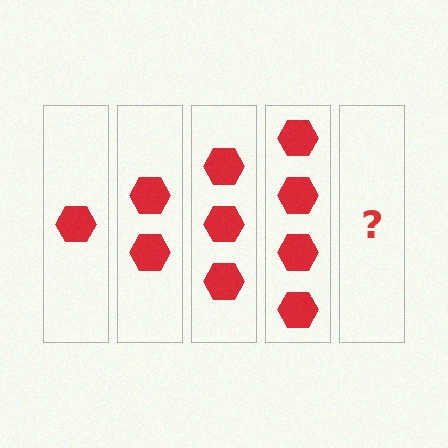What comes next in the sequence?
The next element should be 5 hexagons.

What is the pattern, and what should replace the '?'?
The pattern is that each step adds one more hexagon. The '?' should be 5 hexagons.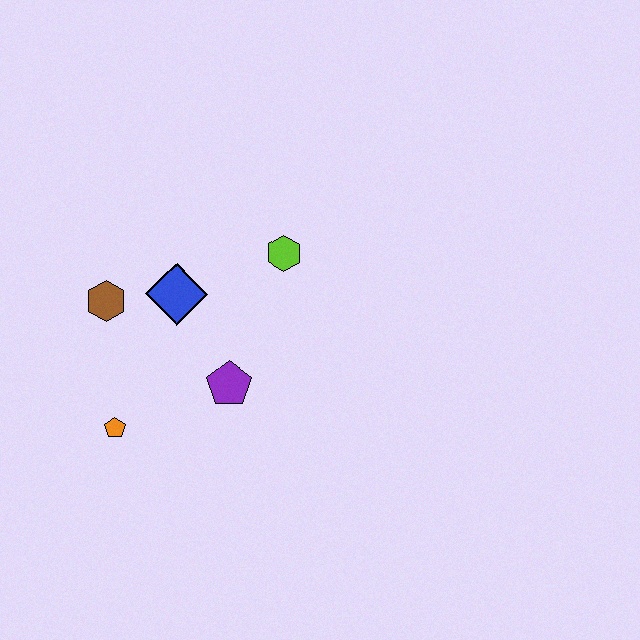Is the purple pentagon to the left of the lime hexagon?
Yes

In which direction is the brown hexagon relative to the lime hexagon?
The brown hexagon is to the left of the lime hexagon.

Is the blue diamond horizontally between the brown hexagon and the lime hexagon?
Yes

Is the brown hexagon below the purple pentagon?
No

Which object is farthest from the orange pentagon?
The lime hexagon is farthest from the orange pentagon.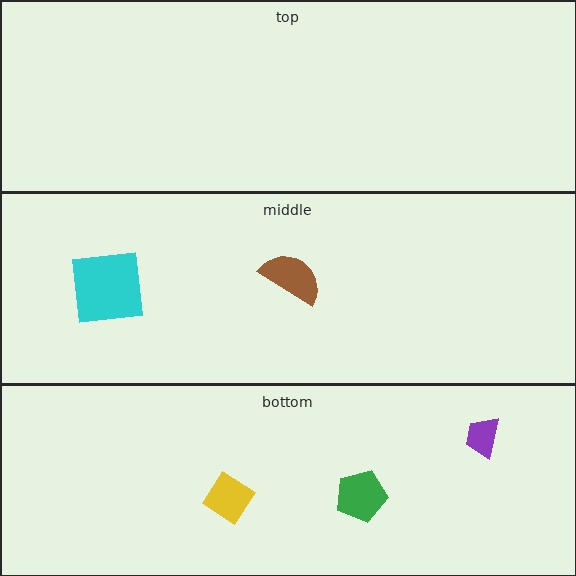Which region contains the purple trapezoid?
The bottom region.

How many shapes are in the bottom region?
3.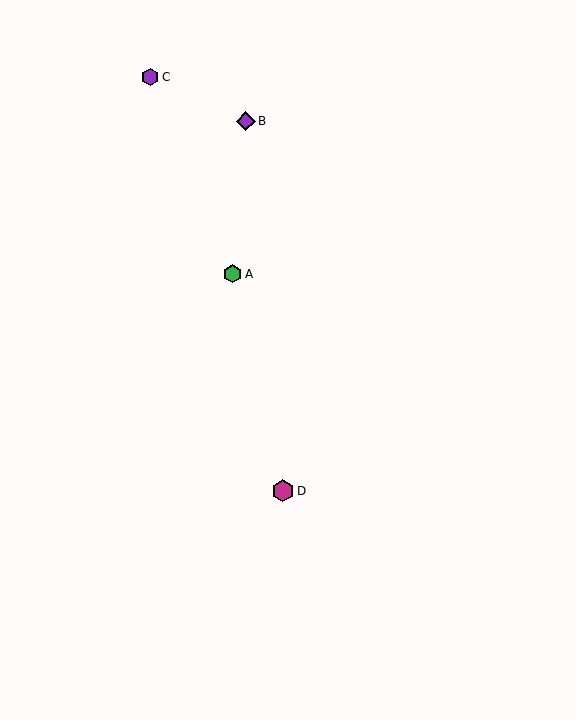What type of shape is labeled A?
Shape A is a green hexagon.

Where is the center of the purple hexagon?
The center of the purple hexagon is at (151, 77).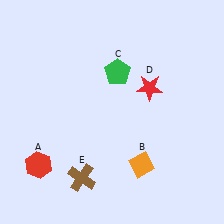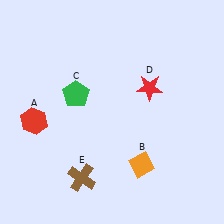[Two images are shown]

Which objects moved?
The objects that moved are: the red hexagon (A), the green pentagon (C).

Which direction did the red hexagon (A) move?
The red hexagon (A) moved up.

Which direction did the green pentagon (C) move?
The green pentagon (C) moved left.